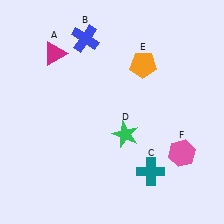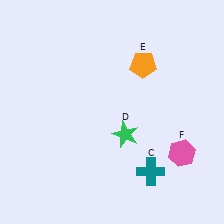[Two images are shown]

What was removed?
The magenta triangle (A), the blue cross (B) were removed in Image 2.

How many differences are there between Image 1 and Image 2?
There are 2 differences between the two images.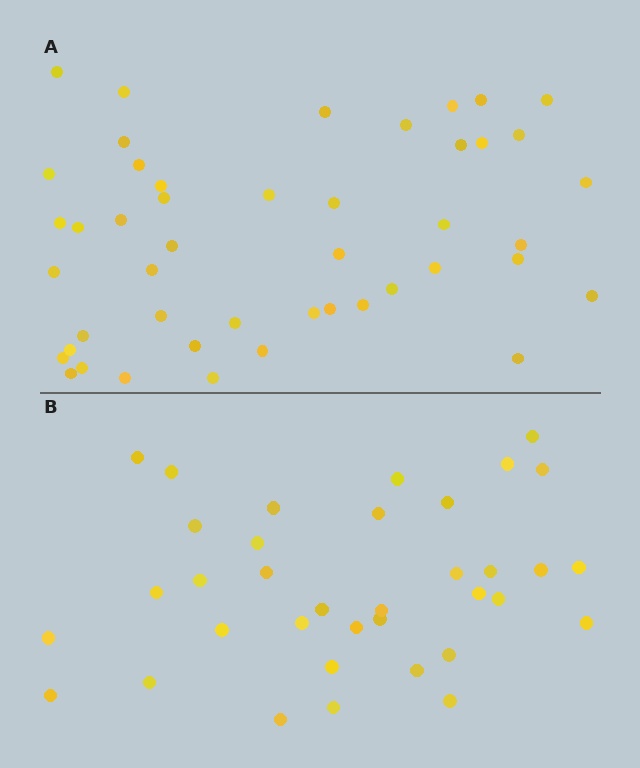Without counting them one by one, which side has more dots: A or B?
Region A (the top region) has more dots.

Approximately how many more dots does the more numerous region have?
Region A has roughly 10 or so more dots than region B.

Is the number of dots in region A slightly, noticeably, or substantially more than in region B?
Region A has noticeably more, but not dramatically so. The ratio is roughly 1.3 to 1.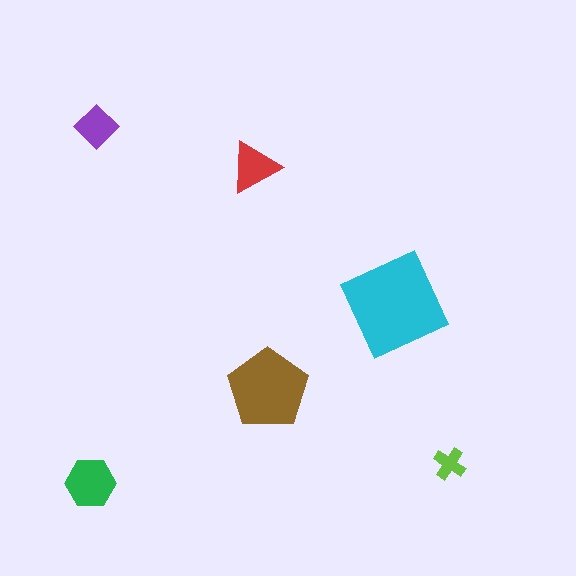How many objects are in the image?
There are 6 objects in the image.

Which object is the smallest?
The lime cross.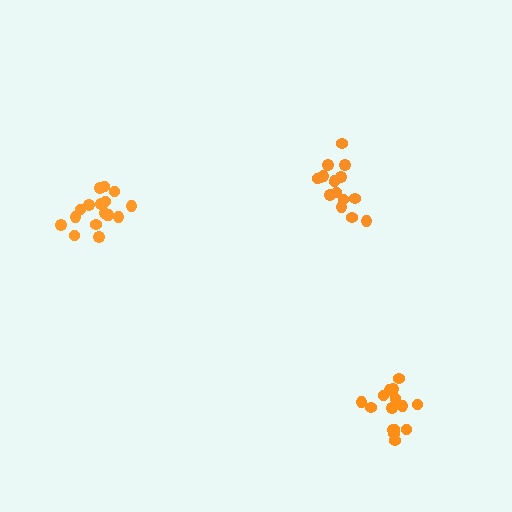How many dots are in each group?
Group 1: 16 dots, Group 2: 17 dots, Group 3: 15 dots (48 total).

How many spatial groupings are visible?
There are 3 spatial groupings.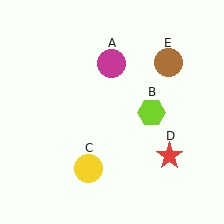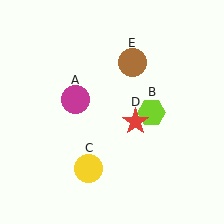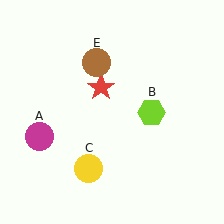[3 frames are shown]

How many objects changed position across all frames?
3 objects changed position: magenta circle (object A), red star (object D), brown circle (object E).